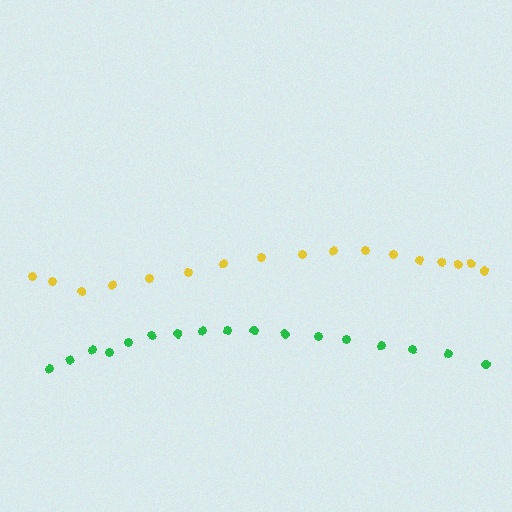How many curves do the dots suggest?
There are 2 distinct paths.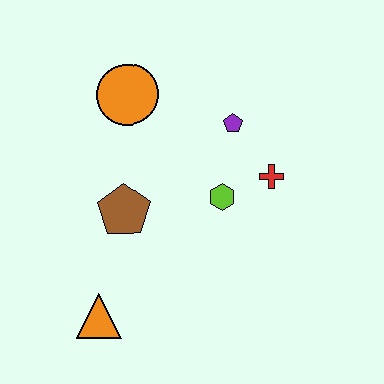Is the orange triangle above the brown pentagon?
No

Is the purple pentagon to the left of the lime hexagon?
No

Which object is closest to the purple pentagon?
The red cross is closest to the purple pentagon.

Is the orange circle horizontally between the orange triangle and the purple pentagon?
Yes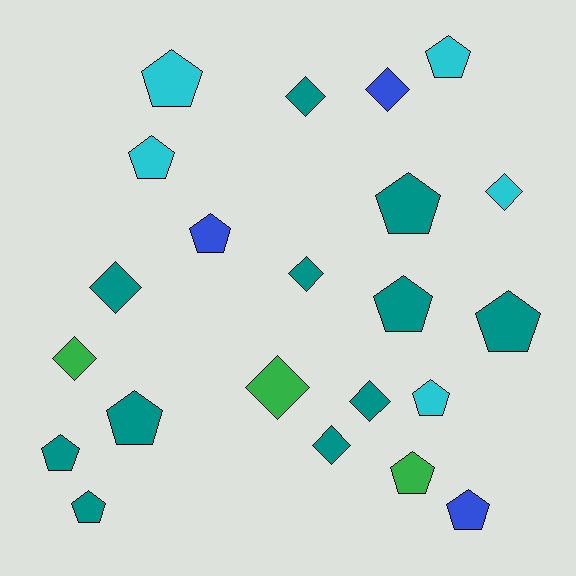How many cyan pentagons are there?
There are 4 cyan pentagons.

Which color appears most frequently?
Teal, with 11 objects.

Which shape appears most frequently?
Pentagon, with 13 objects.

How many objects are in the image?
There are 22 objects.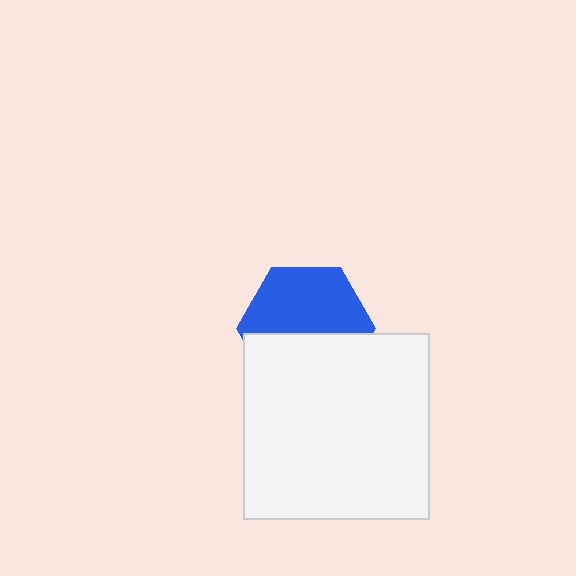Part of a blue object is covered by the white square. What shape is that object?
It is a hexagon.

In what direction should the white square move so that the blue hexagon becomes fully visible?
The white square should move down. That is the shortest direction to clear the overlap and leave the blue hexagon fully visible.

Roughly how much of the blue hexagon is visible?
About half of it is visible (roughly 56%).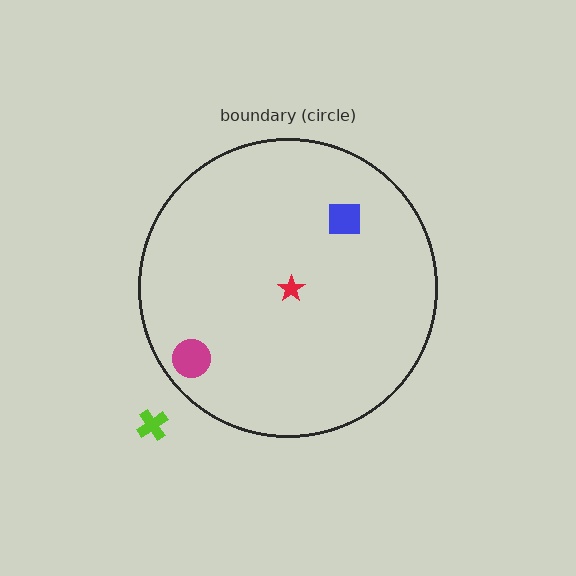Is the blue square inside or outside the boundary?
Inside.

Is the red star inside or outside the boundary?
Inside.